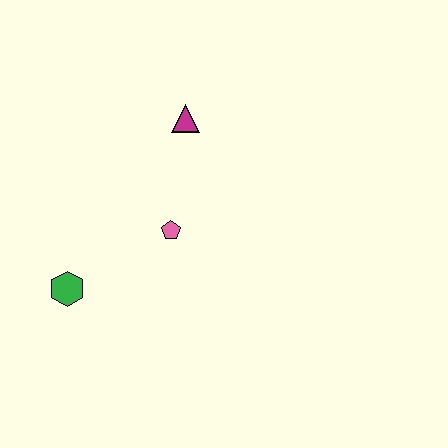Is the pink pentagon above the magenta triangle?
No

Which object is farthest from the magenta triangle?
The green hexagon is farthest from the magenta triangle.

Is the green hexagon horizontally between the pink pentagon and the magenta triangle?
No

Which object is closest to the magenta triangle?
The pink pentagon is closest to the magenta triangle.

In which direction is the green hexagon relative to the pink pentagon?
The green hexagon is to the left of the pink pentagon.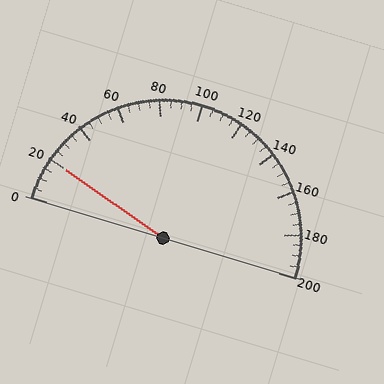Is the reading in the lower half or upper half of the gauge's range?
The reading is in the lower half of the range (0 to 200).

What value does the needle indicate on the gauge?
The needle indicates approximately 20.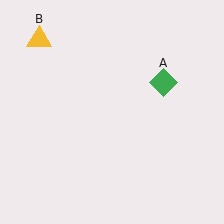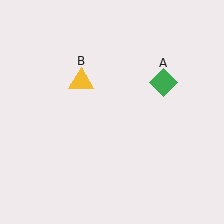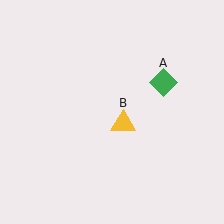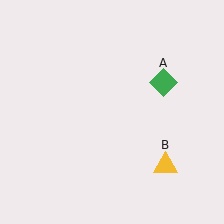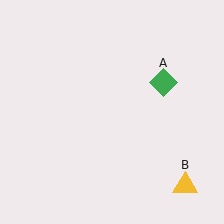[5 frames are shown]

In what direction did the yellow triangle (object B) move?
The yellow triangle (object B) moved down and to the right.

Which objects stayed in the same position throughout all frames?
Green diamond (object A) remained stationary.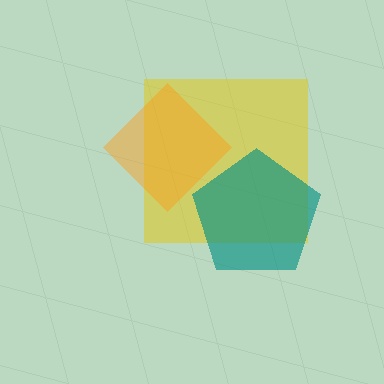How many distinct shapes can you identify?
There are 3 distinct shapes: a yellow square, a teal pentagon, an orange diamond.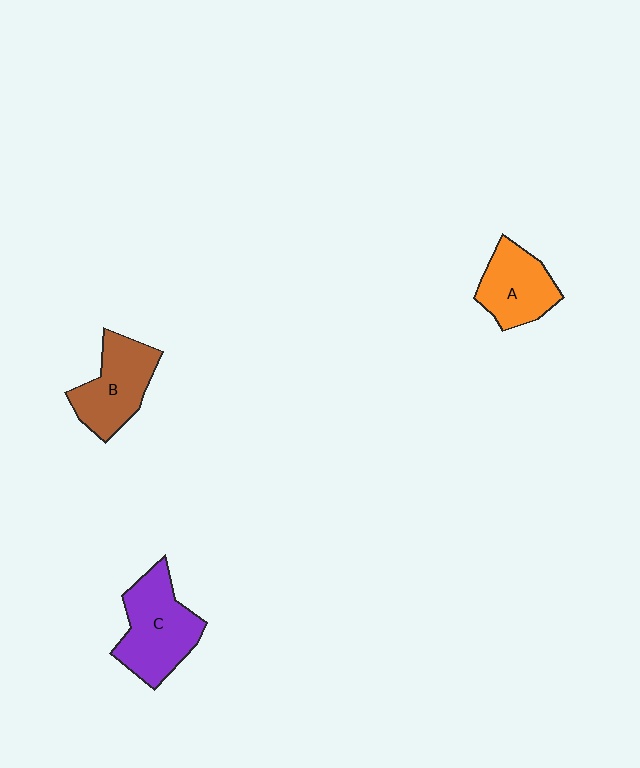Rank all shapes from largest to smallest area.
From largest to smallest: C (purple), B (brown), A (orange).